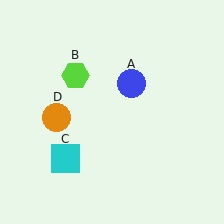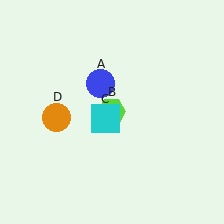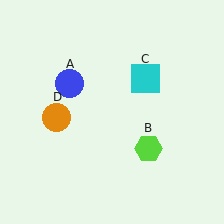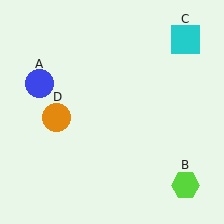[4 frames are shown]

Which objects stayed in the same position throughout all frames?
Orange circle (object D) remained stationary.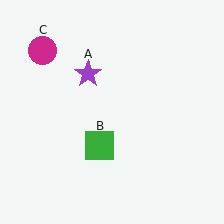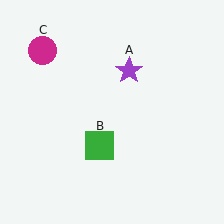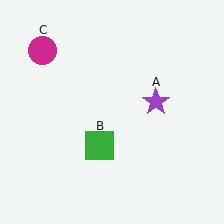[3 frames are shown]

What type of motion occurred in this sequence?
The purple star (object A) rotated clockwise around the center of the scene.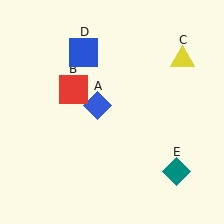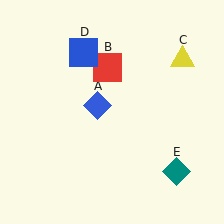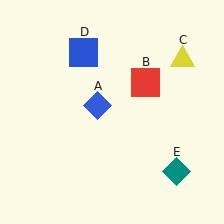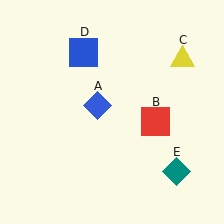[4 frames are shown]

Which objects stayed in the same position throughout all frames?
Blue diamond (object A) and yellow triangle (object C) and blue square (object D) and teal diamond (object E) remained stationary.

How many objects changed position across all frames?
1 object changed position: red square (object B).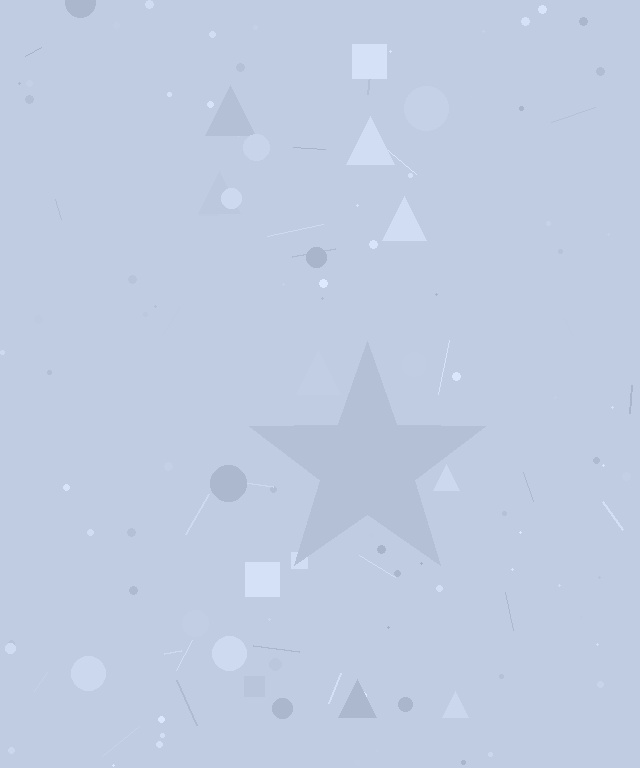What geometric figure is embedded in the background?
A star is embedded in the background.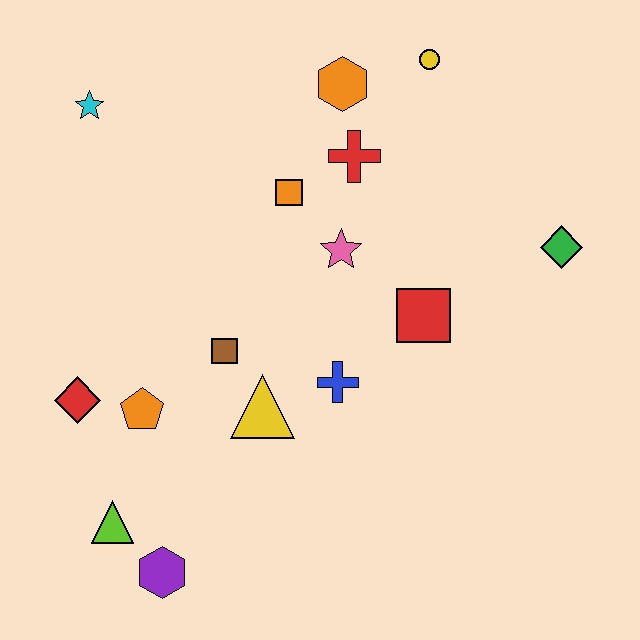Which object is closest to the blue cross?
The yellow triangle is closest to the blue cross.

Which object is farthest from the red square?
The cyan star is farthest from the red square.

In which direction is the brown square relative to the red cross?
The brown square is below the red cross.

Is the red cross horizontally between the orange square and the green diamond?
Yes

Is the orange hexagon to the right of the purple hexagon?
Yes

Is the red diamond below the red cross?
Yes